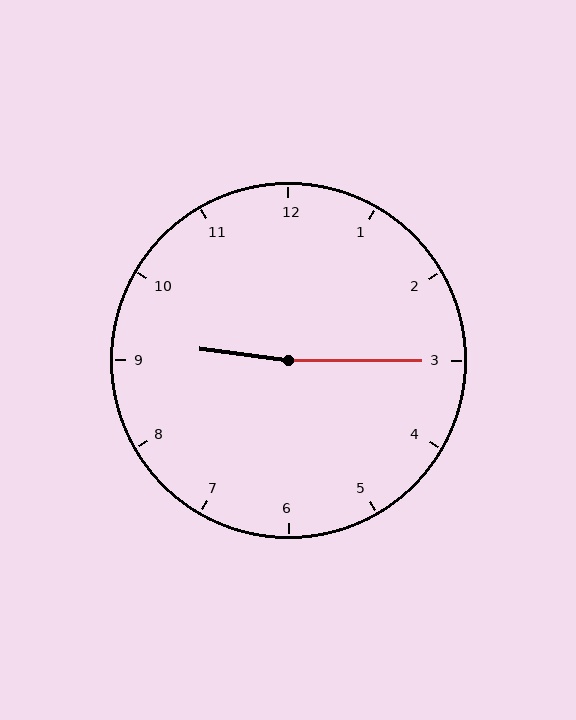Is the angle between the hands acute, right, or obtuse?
It is obtuse.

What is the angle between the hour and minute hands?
Approximately 172 degrees.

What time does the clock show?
9:15.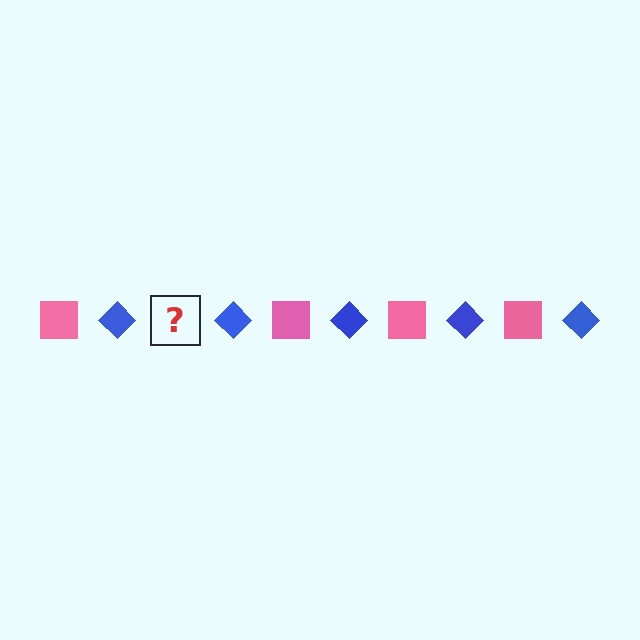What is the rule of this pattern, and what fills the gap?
The rule is that the pattern alternates between pink square and blue diamond. The gap should be filled with a pink square.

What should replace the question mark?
The question mark should be replaced with a pink square.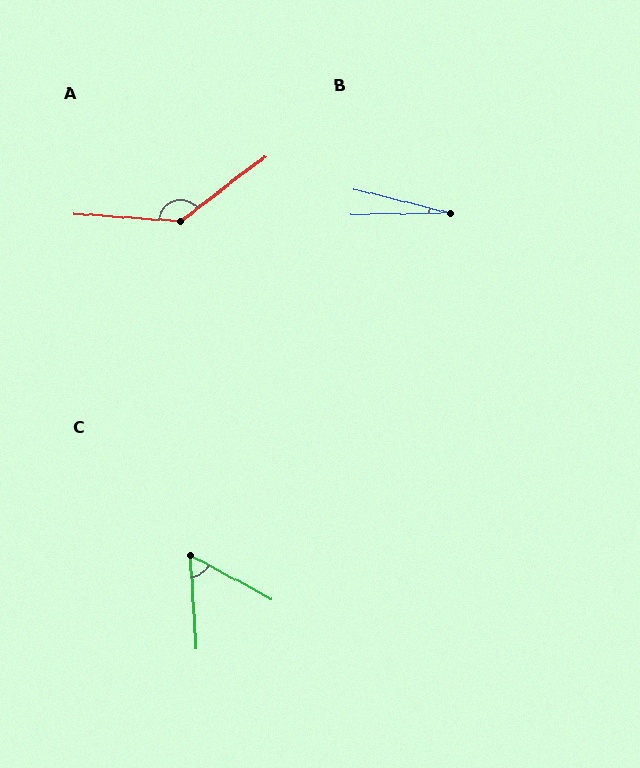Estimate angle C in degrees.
Approximately 58 degrees.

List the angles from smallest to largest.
B (15°), C (58°), A (138°).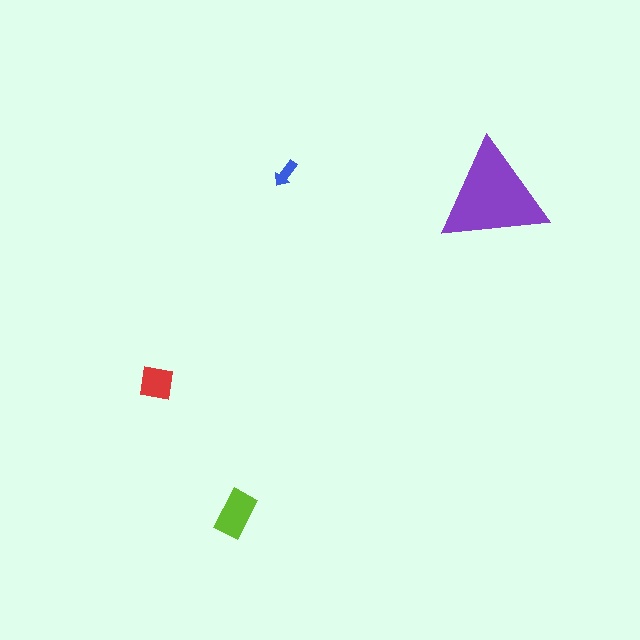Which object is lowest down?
The lime rectangle is bottommost.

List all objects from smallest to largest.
The blue arrow, the red square, the lime rectangle, the purple triangle.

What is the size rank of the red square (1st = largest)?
3rd.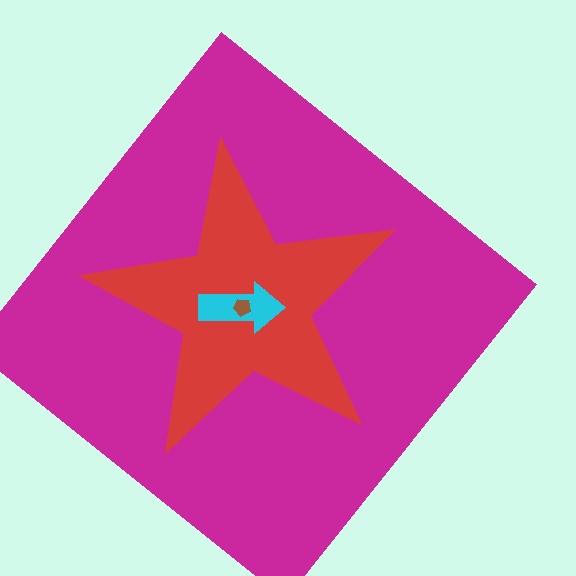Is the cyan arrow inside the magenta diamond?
Yes.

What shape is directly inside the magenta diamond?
The red star.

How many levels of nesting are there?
4.